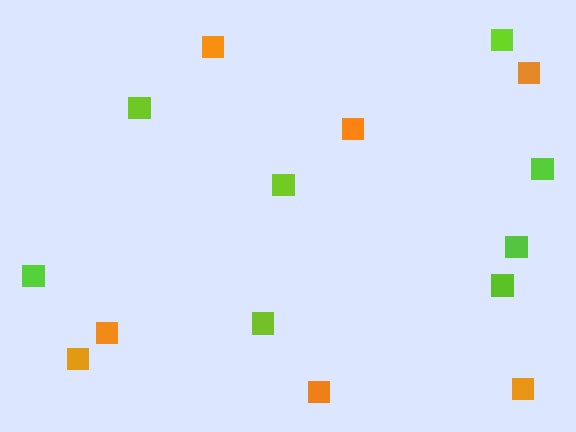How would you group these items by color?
There are 2 groups: one group of lime squares (8) and one group of orange squares (7).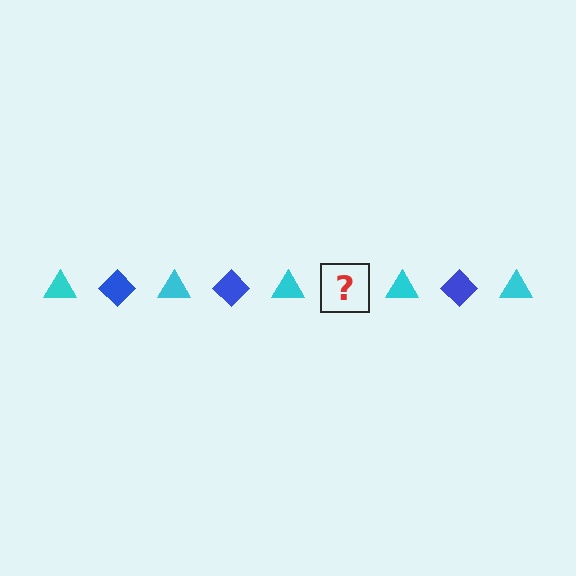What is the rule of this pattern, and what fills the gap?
The rule is that the pattern alternates between cyan triangle and blue diamond. The gap should be filled with a blue diamond.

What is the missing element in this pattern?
The missing element is a blue diamond.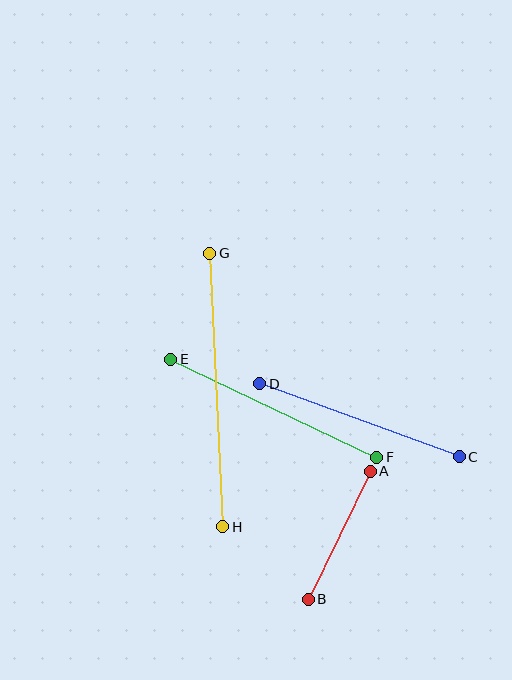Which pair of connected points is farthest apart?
Points G and H are farthest apart.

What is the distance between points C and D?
The distance is approximately 212 pixels.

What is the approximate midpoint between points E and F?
The midpoint is at approximately (274, 408) pixels.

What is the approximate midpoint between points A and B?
The midpoint is at approximately (339, 535) pixels.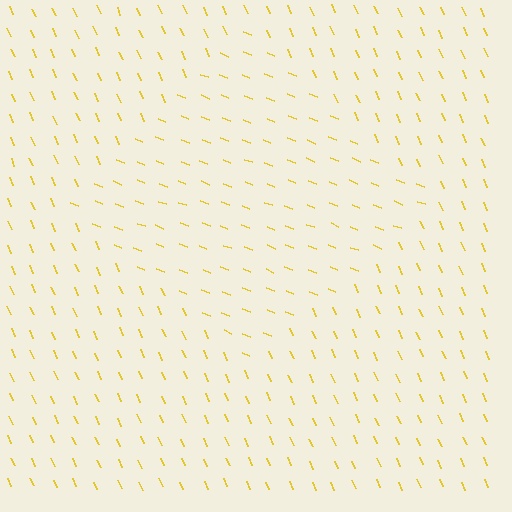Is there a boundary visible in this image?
Yes, there is a texture boundary formed by a change in line orientation.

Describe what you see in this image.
The image is filled with small yellow line segments. A diamond region in the image has lines oriented differently from the surrounding lines, creating a visible texture boundary.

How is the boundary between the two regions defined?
The boundary is defined purely by a change in line orientation (approximately 45 degrees difference). All lines are the same color and thickness.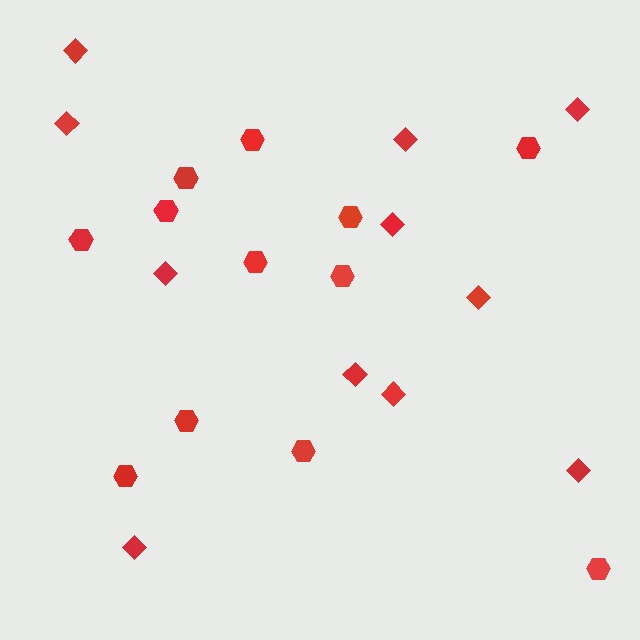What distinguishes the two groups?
There are 2 groups: one group of diamonds (11) and one group of hexagons (12).